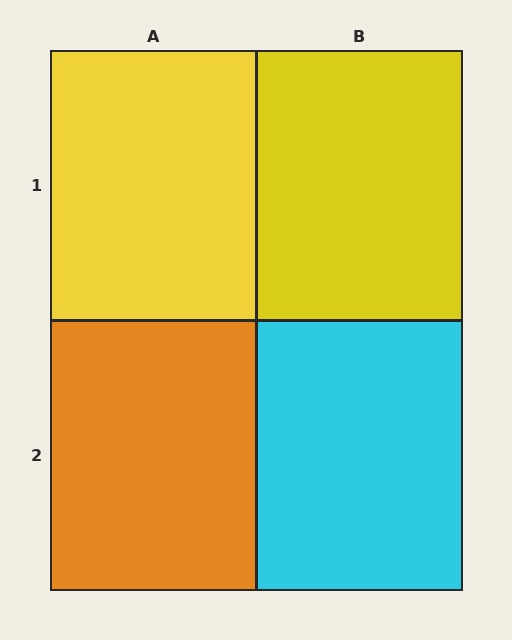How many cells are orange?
1 cell is orange.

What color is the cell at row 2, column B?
Cyan.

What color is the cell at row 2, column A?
Orange.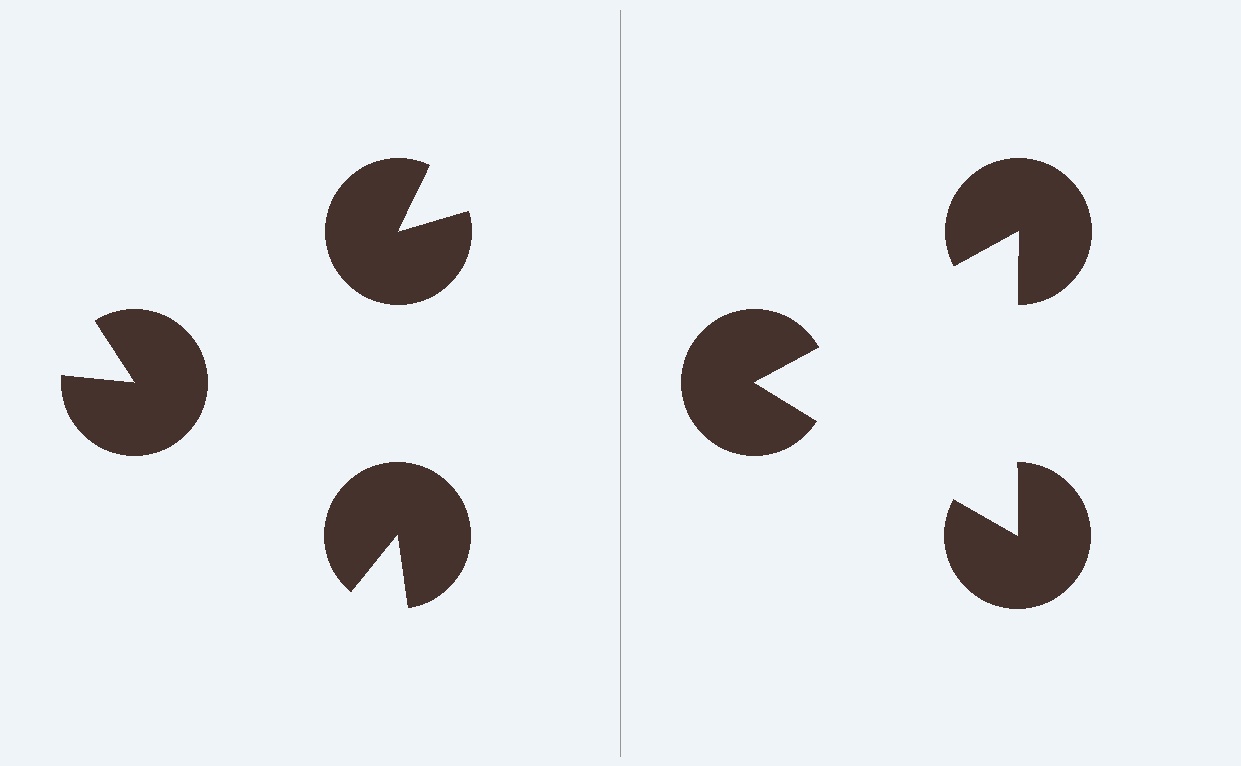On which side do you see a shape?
An illusory triangle appears on the right side. On the left side the wedge cuts are rotated, so no coherent shape forms.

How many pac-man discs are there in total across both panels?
6 — 3 on each side.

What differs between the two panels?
The pac-man discs are positioned identically on both sides; only the wedge orientations differ. On the right they align to a triangle; on the left they are misaligned.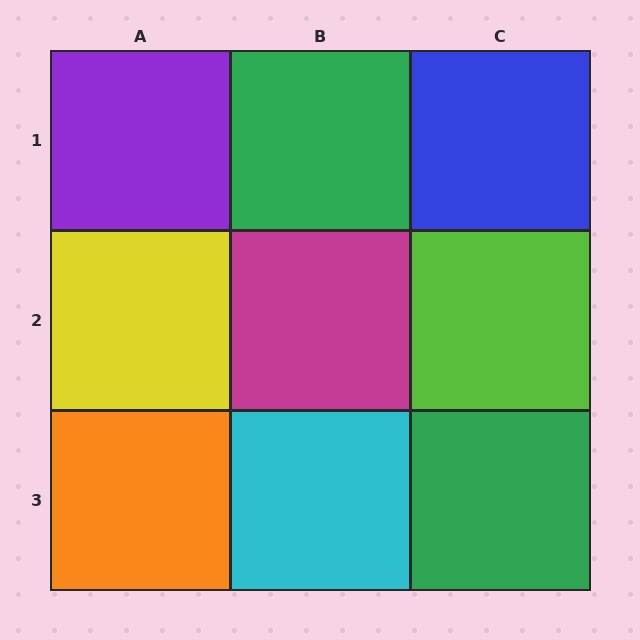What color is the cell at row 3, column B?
Cyan.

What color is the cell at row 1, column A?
Purple.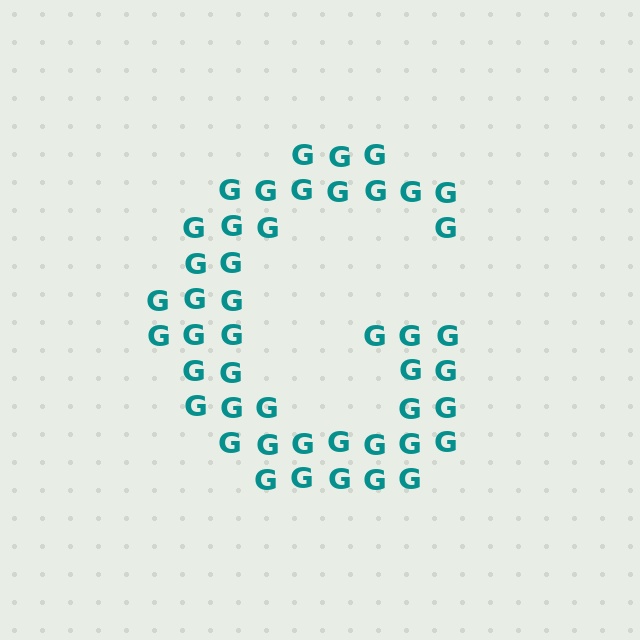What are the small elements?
The small elements are letter G's.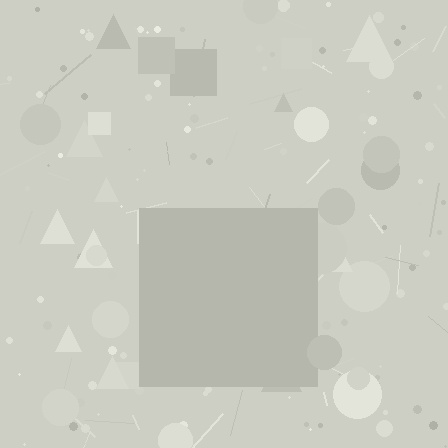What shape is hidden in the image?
A square is hidden in the image.